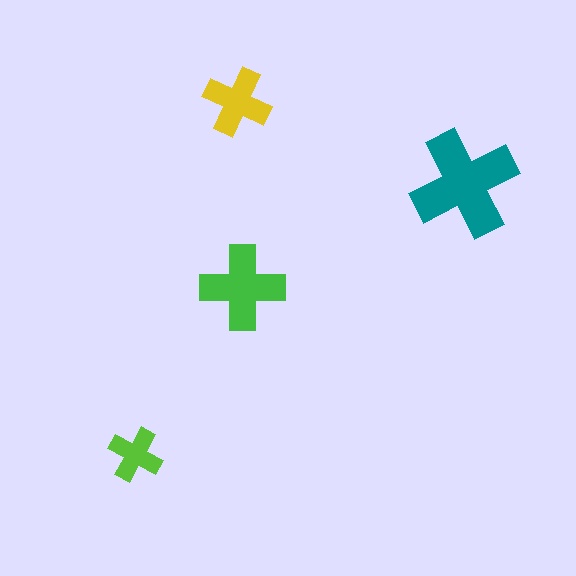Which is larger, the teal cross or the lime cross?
The teal one.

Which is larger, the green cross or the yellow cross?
The green one.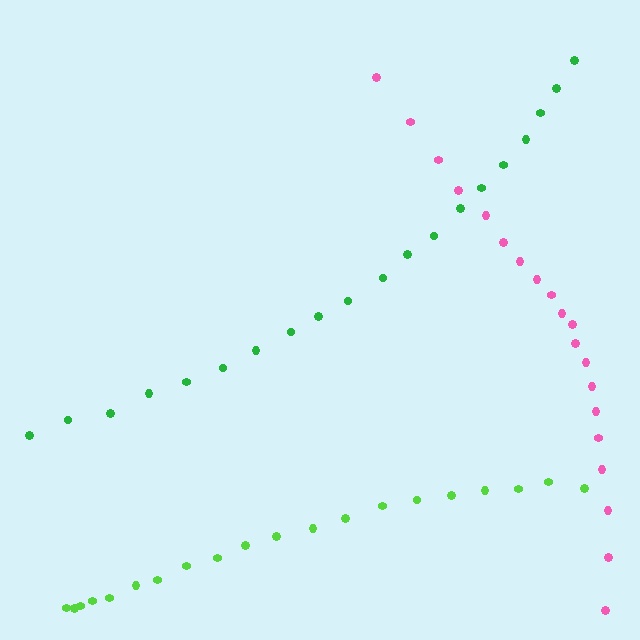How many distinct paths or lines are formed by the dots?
There are 3 distinct paths.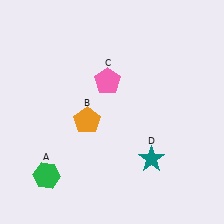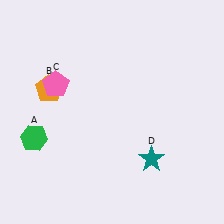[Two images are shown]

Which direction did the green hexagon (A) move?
The green hexagon (A) moved up.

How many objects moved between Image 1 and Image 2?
3 objects moved between the two images.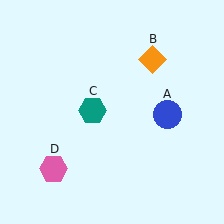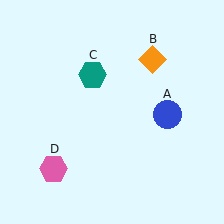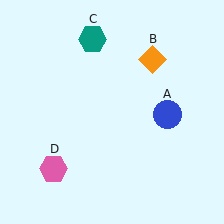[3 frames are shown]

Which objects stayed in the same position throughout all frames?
Blue circle (object A) and orange diamond (object B) and pink hexagon (object D) remained stationary.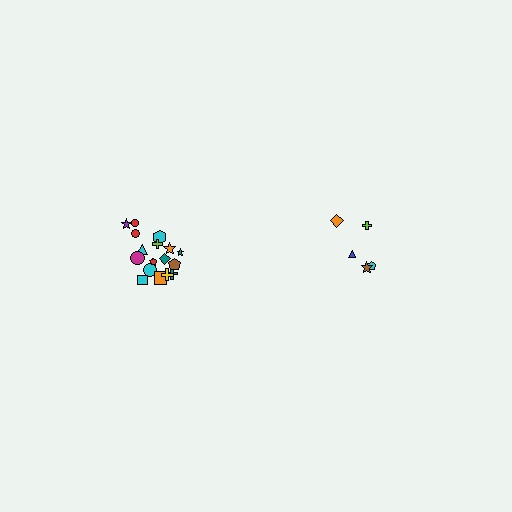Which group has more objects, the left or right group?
The left group.